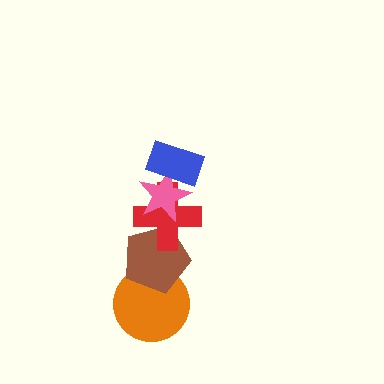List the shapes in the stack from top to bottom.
From top to bottom: the blue rectangle, the pink star, the red cross, the brown pentagon, the orange circle.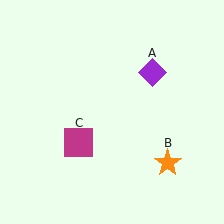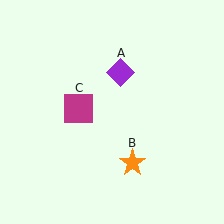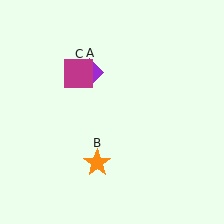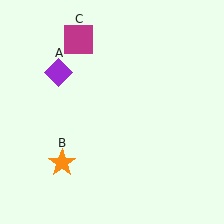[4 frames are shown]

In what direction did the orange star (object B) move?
The orange star (object B) moved left.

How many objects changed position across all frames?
3 objects changed position: purple diamond (object A), orange star (object B), magenta square (object C).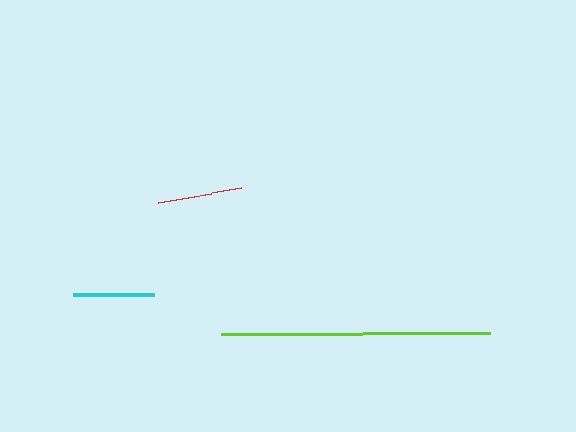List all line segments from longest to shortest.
From longest to shortest: lime, red, cyan.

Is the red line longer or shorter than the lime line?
The lime line is longer than the red line.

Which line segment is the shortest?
The cyan line is the shortest at approximately 81 pixels.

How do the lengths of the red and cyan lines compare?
The red and cyan lines are approximately the same length.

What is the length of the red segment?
The red segment is approximately 85 pixels long.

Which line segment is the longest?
The lime line is the longest at approximately 269 pixels.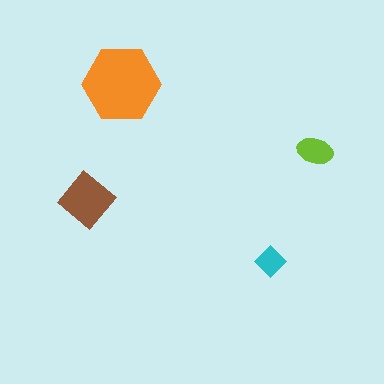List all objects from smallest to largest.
The cyan diamond, the lime ellipse, the brown diamond, the orange hexagon.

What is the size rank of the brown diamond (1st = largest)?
2nd.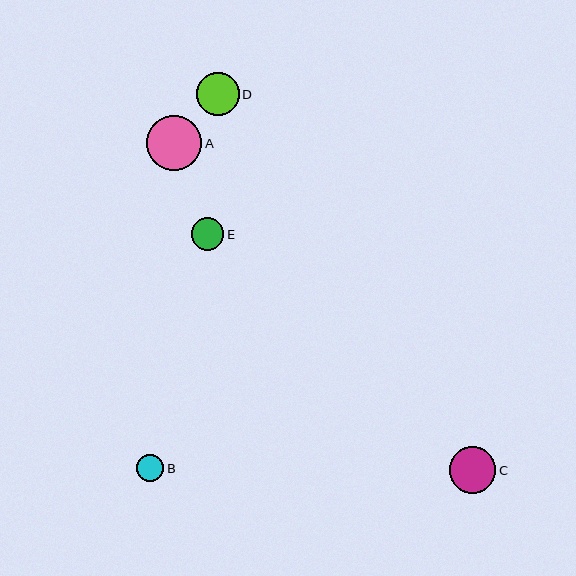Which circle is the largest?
Circle A is the largest with a size of approximately 55 pixels.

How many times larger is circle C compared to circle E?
Circle C is approximately 1.4 times the size of circle E.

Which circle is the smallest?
Circle B is the smallest with a size of approximately 27 pixels.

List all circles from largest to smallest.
From largest to smallest: A, C, D, E, B.